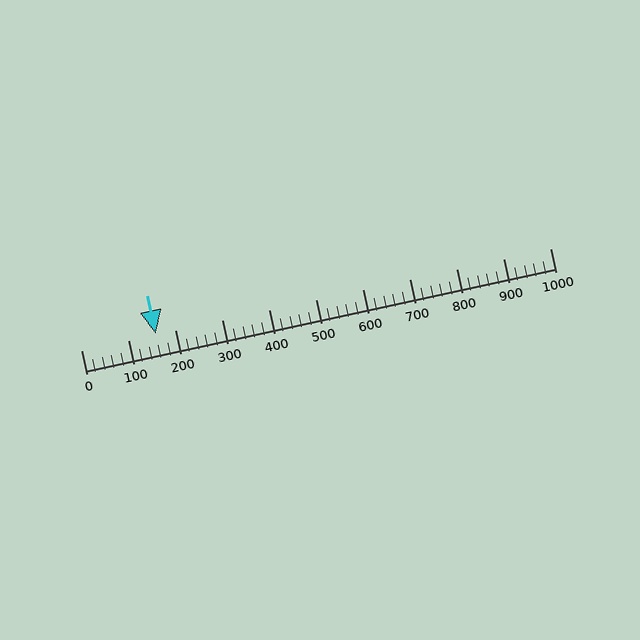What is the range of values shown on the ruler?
The ruler shows values from 0 to 1000.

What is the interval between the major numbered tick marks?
The major tick marks are spaced 100 units apart.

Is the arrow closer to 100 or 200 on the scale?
The arrow is closer to 200.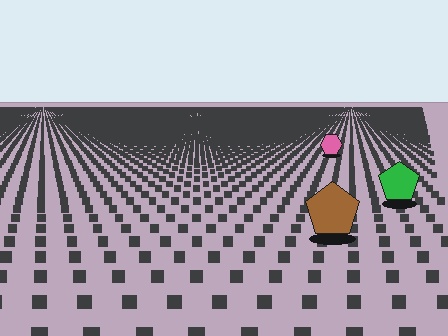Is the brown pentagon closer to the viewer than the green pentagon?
Yes. The brown pentagon is closer — you can tell from the texture gradient: the ground texture is coarser near it.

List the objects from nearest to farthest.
From nearest to farthest: the brown pentagon, the green pentagon, the pink hexagon.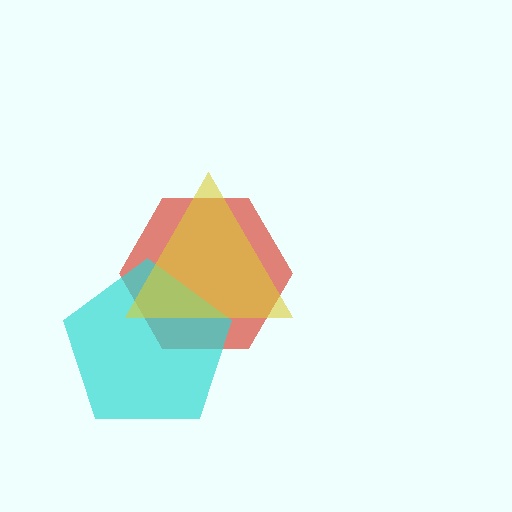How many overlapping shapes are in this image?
There are 3 overlapping shapes in the image.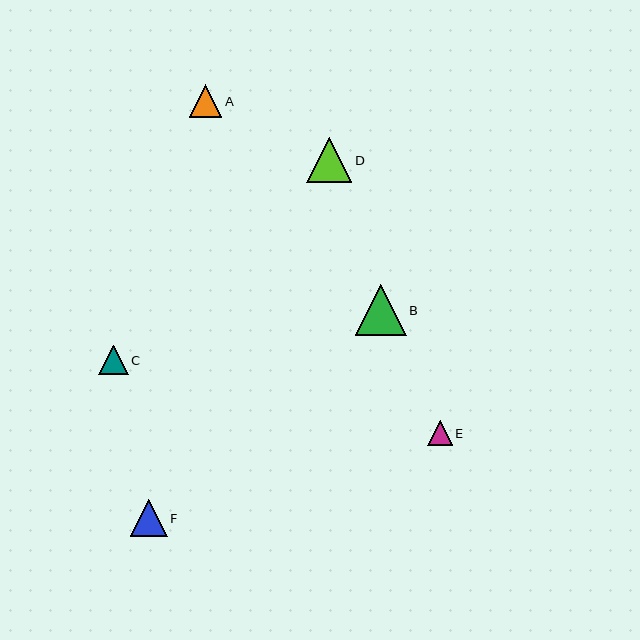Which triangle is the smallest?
Triangle E is the smallest with a size of approximately 25 pixels.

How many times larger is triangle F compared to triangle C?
Triangle F is approximately 1.3 times the size of triangle C.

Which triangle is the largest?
Triangle B is the largest with a size of approximately 51 pixels.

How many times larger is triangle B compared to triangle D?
Triangle B is approximately 1.1 times the size of triangle D.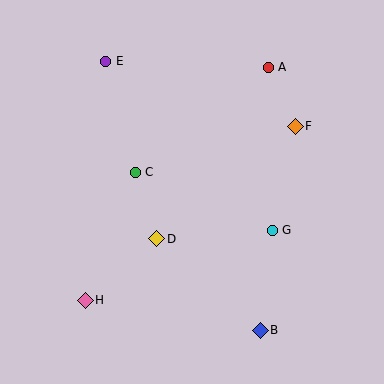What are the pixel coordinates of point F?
Point F is at (295, 126).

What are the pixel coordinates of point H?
Point H is at (85, 300).